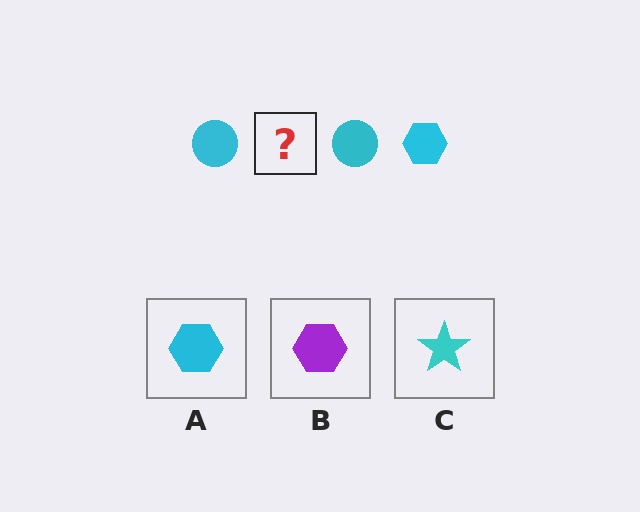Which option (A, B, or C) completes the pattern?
A.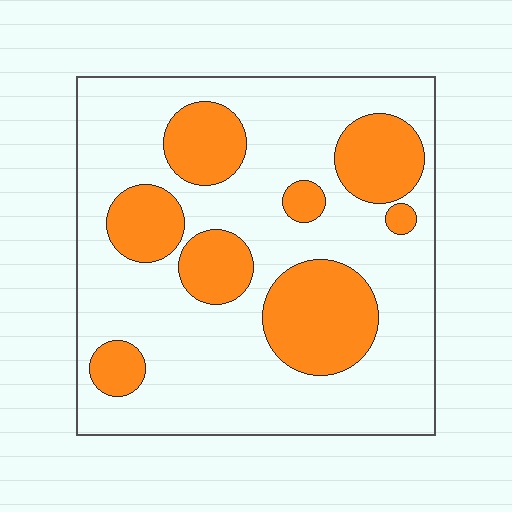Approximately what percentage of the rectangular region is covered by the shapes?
Approximately 30%.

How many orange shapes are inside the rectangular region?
8.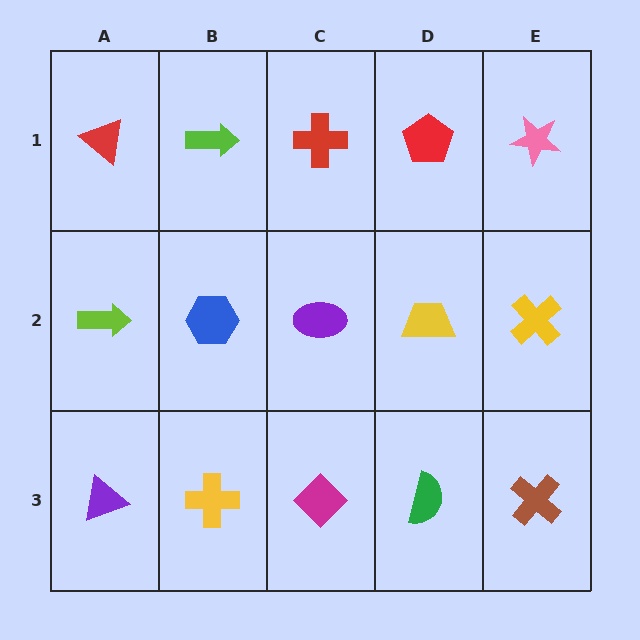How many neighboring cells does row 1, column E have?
2.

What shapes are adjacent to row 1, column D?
A yellow trapezoid (row 2, column D), a red cross (row 1, column C), a pink star (row 1, column E).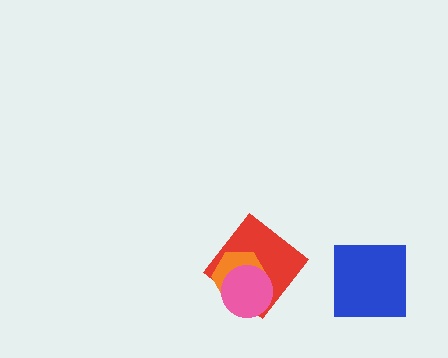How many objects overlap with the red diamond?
2 objects overlap with the red diamond.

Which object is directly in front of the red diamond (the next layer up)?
The orange hexagon is directly in front of the red diamond.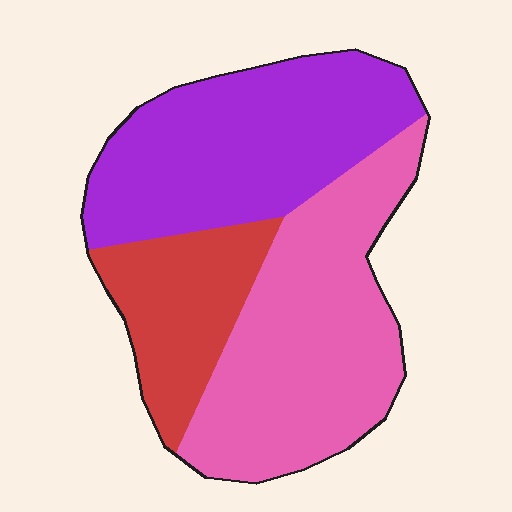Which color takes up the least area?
Red, at roughly 20%.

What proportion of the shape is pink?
Pink covers 42% of the shape.